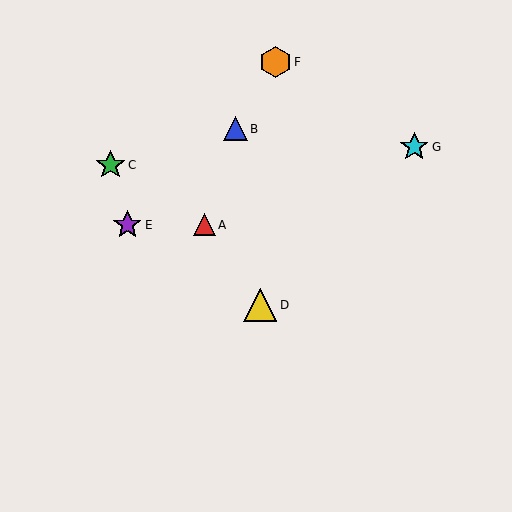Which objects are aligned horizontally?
Objects A, E are aligned horizontally.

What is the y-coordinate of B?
Object B is at y≈129.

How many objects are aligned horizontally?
2 objects (A, E) are aligned horizontally.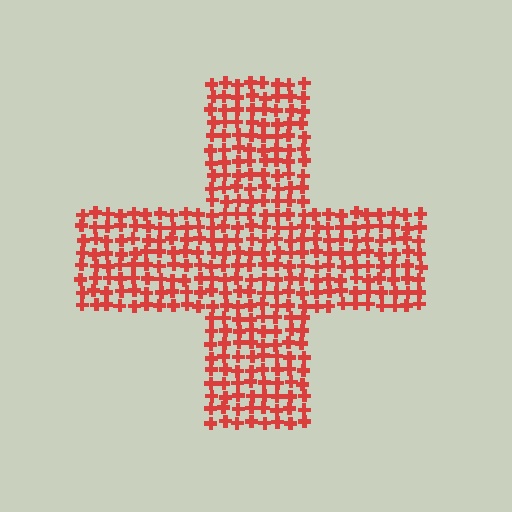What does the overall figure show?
The overall figure shows a cross.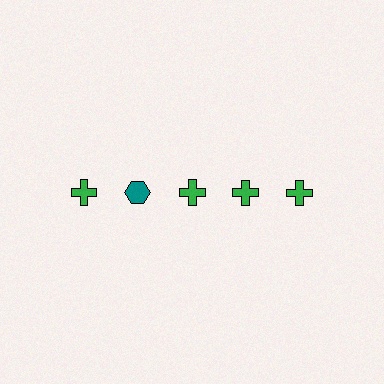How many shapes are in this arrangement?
There are 5 shapes arranged in a grid pattern.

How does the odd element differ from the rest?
It differs in both color (teal instead of green) and shape (hexagon instead of cross).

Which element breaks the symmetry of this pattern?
The teal hexagon in the top row, second from left column breaks the symmetry. All other shapes are green crosses.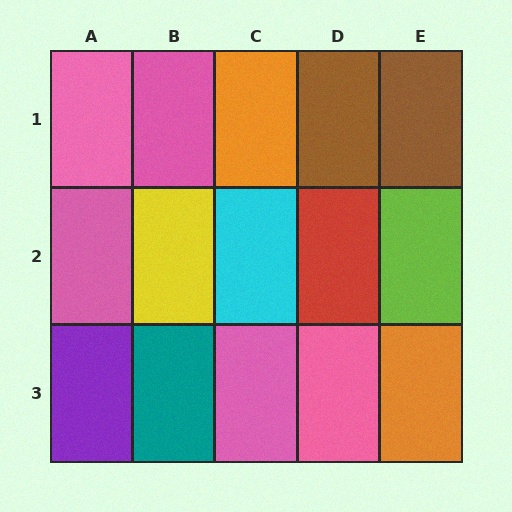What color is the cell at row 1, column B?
Pink.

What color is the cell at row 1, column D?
Brown.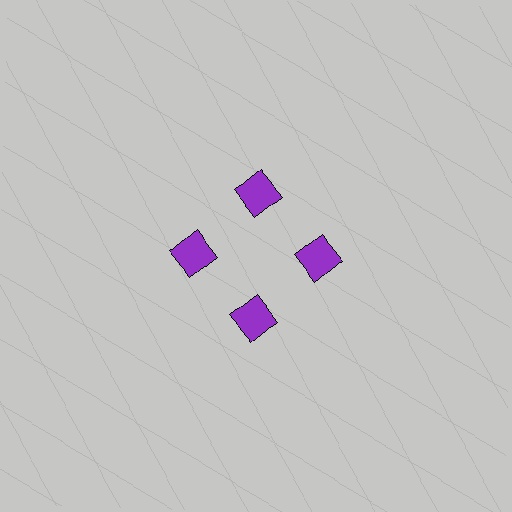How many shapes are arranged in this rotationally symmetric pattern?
There are 4 shapes, arranged in 4 groups of 1.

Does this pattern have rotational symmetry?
Yes, this pattern has 4-fold rotational symmetry. It looks the same after rotating 90 degrees around the center.